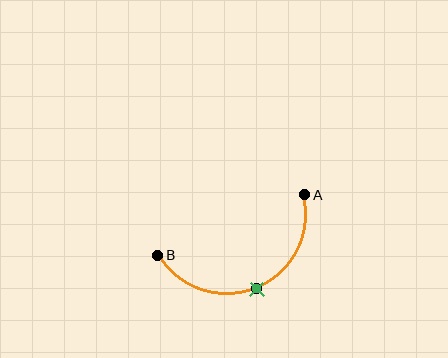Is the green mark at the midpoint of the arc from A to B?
Yes. The green mark lies on the arc at equal arc-length from both A and B — it is the arc midpoint.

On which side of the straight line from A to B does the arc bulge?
The arc bulges below the straight line connecting A and B.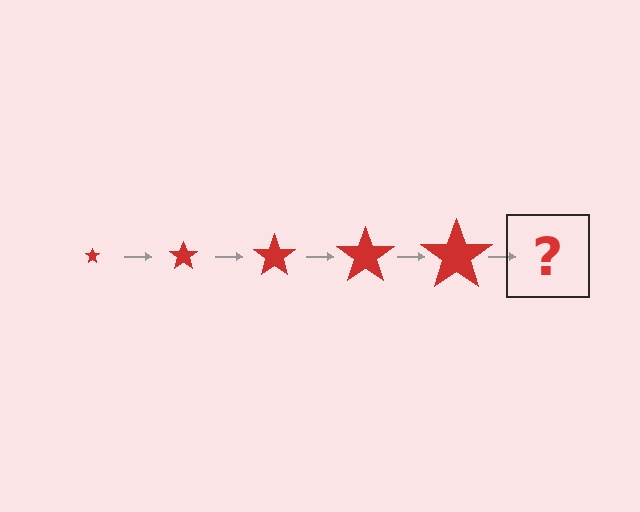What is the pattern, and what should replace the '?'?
The pattern is that the star gets progressively larger each step. The '?' should be a red star, larger than the previous one.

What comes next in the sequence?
The next element should be a red star, larger than the previous one.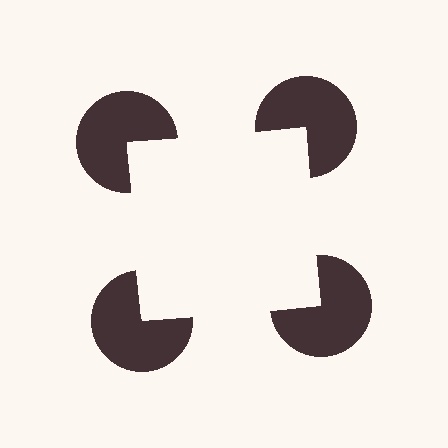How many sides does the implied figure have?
4 sides.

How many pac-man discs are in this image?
There are 4 — one at each vertex of the illusory square.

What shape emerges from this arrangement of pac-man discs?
An illusory square — its edges are inferred from the aligned wedge cuts in the pac-man discs, not physically drawn.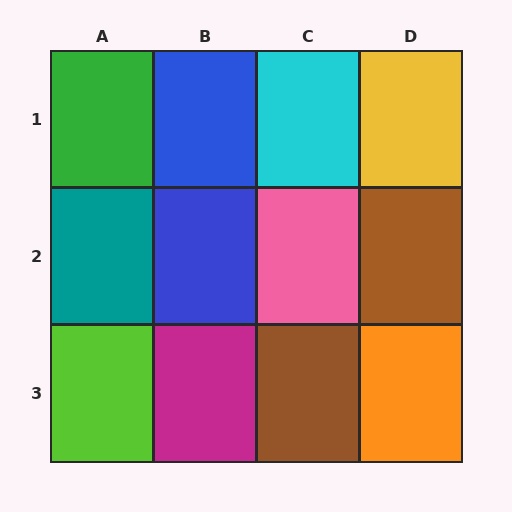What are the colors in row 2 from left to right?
Teal, blue, pink, brown.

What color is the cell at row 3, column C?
Brown.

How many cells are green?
1 cell is green.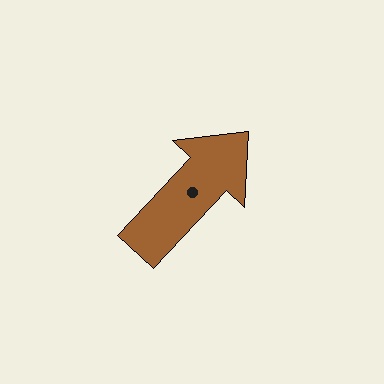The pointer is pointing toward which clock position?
Roughly 1 o'clock.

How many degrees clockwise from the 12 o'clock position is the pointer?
Approximately 43 degrees.